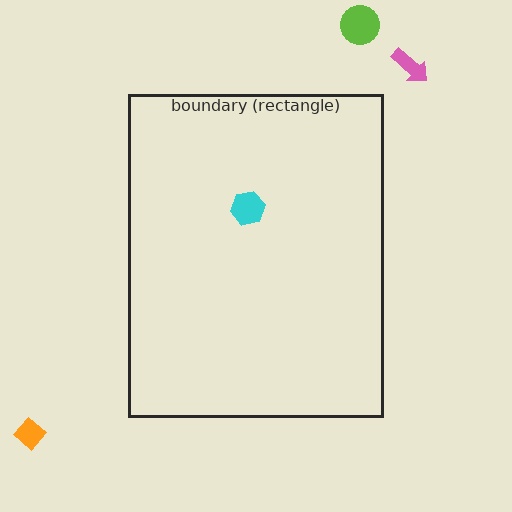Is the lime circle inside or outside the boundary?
Outside.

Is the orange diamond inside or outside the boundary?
Outside.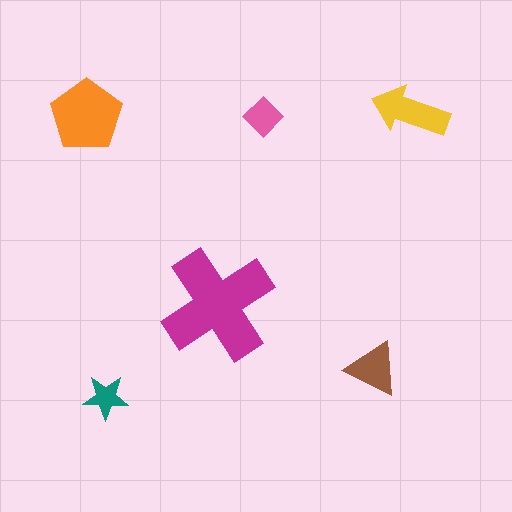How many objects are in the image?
There are 6 objects in the image.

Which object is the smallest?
The teal star.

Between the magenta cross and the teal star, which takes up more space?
The magenta cross.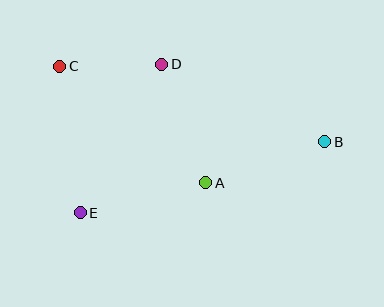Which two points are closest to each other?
Points C and D are closest to each other.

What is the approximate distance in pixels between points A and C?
The distance between A and C is approximately 187 pixels.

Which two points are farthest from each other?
Points B and C are farthest from each other.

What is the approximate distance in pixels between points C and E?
The distance between C and E is approximately 148 pixels.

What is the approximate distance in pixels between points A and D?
The distance between A and D is approximately 127 pixels.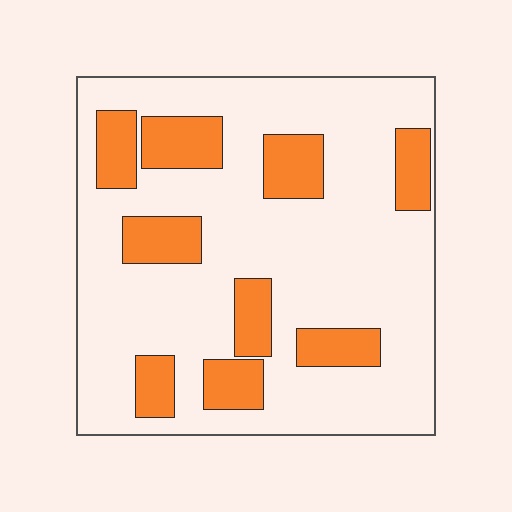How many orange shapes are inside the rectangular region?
9.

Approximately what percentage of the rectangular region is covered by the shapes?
Approximately 25%.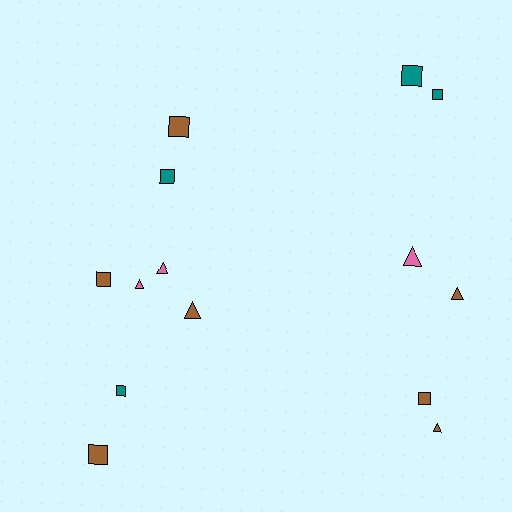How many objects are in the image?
There are 14 objects.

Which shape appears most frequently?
Square, with 8 objects.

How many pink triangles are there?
There are 3 pink triangles.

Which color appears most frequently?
Brown, with 7 objects.